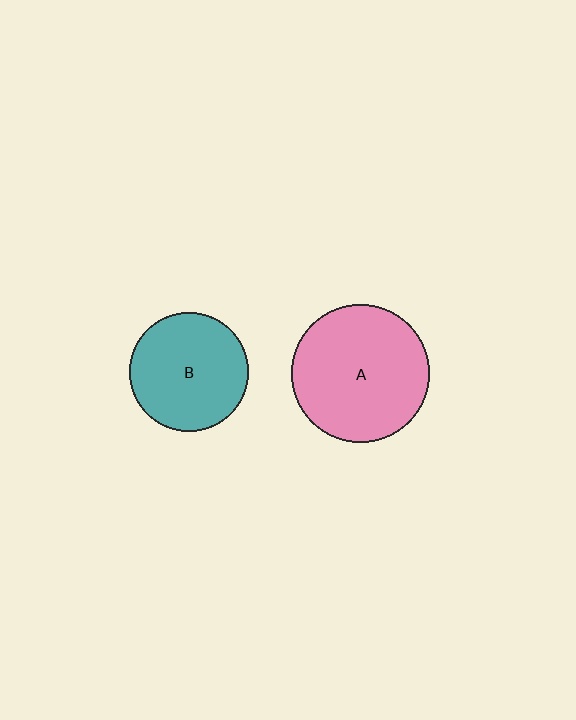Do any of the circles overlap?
No, none of the circles overlap.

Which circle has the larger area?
Circle A (pink).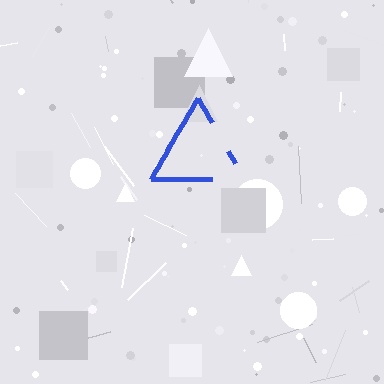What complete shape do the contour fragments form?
The contour fragments form a triangle.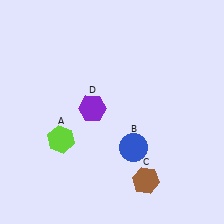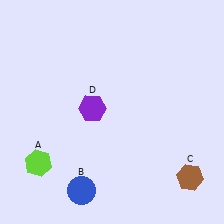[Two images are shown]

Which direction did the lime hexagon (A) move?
The lime hexagon (A) moved down.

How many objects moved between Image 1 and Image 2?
3 objects moved between the two images.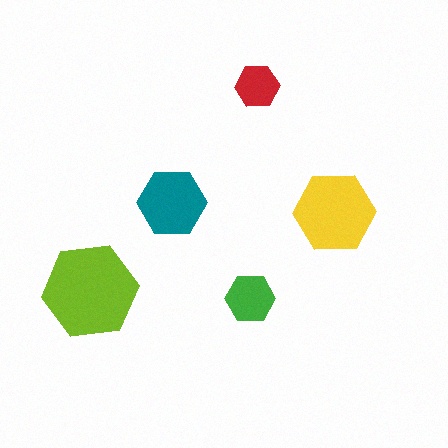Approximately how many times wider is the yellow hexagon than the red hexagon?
About 2 times wider.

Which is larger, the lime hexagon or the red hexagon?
The lime one.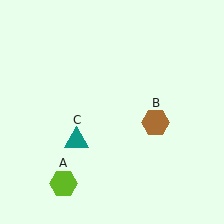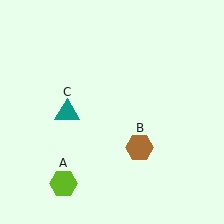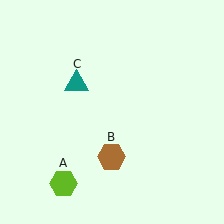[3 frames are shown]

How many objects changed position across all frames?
2 objects changed position: brown hexagon (object B), teal triangle (object C).